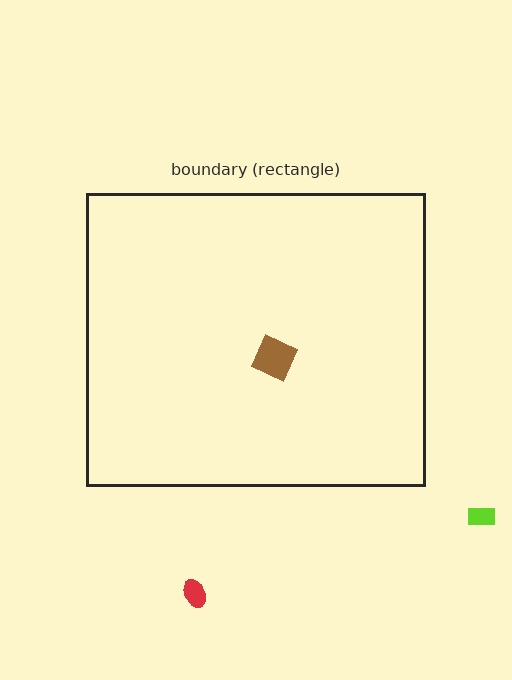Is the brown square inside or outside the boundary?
Inside.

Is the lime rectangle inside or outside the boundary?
Outside.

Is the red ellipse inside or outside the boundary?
Outside.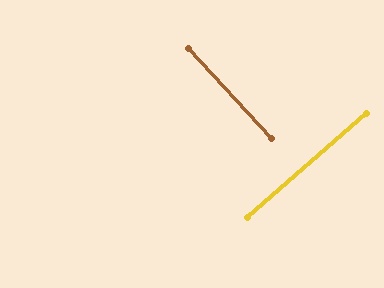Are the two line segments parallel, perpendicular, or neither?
Perpendicular — they meet at approximately 88°.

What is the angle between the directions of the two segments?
Approximately 88 degrees.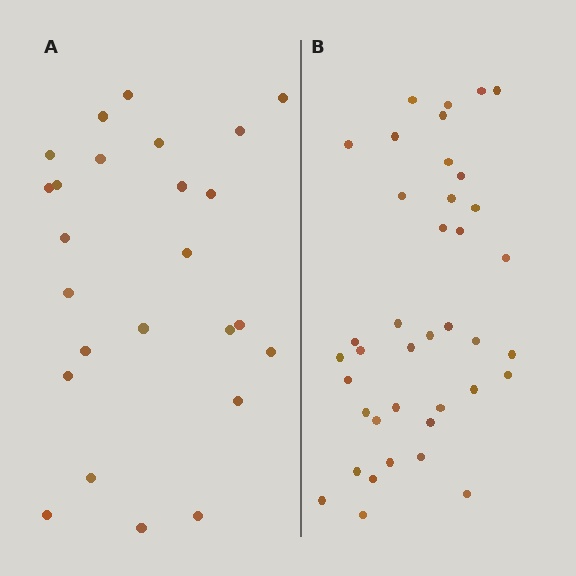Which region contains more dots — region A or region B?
Region B (the right region) has more dots.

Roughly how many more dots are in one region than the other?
Region B has approximately 15 more dots than region A.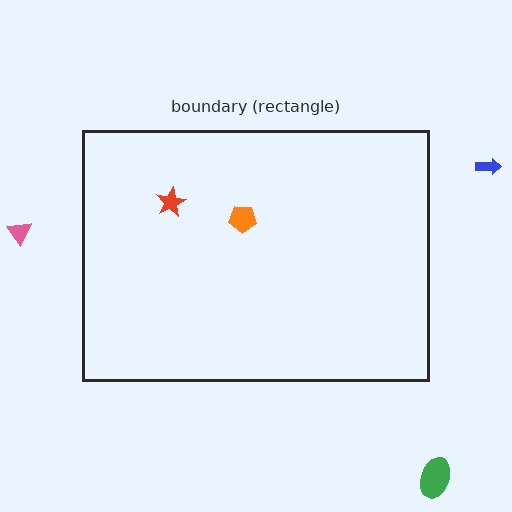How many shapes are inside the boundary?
2 inside, 3 outside.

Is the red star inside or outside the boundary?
Inside.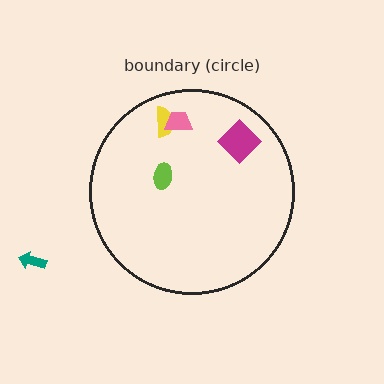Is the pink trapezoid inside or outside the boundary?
Inside.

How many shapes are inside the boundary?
4 inside, 1 outside.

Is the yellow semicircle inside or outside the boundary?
Inside.